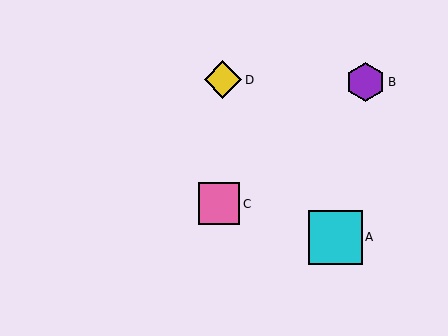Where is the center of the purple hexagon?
The center of the purple hexagon is at (366, 82).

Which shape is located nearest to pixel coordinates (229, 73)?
The yellow diamond (labeled D) at (223, 80) is nearest to that location.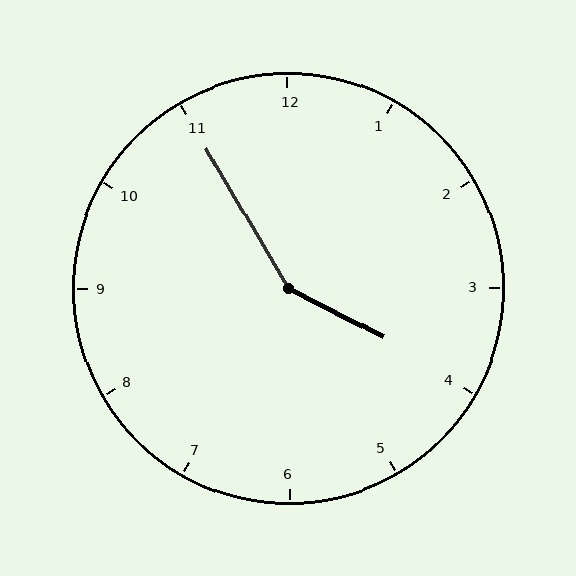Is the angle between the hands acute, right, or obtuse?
It is obtuse.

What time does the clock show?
3:55.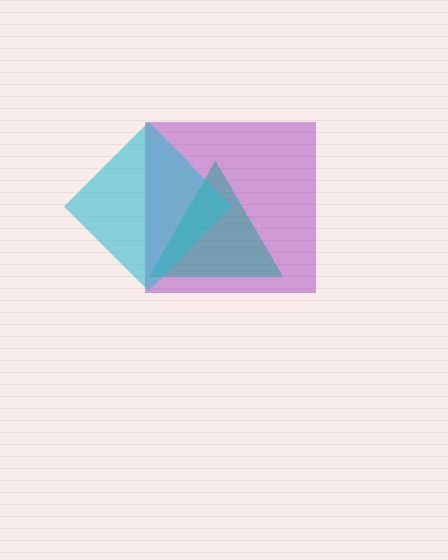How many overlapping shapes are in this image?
There are 3 overlapping shapes in the image.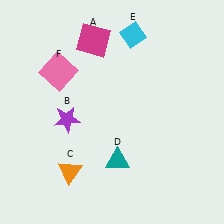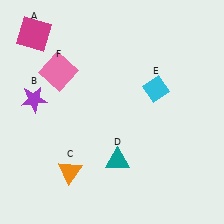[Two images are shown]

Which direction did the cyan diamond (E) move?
The cyan diamond (E) moved down.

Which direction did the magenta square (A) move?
The magenta square (A) moved left.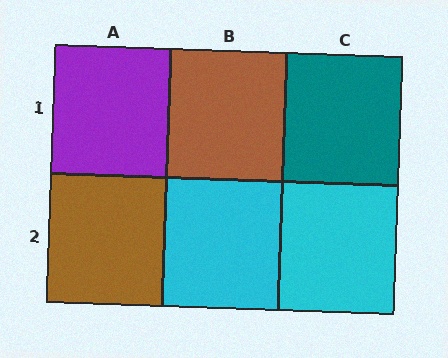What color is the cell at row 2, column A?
Brown.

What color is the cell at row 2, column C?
Cyan.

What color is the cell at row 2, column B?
Cyan.